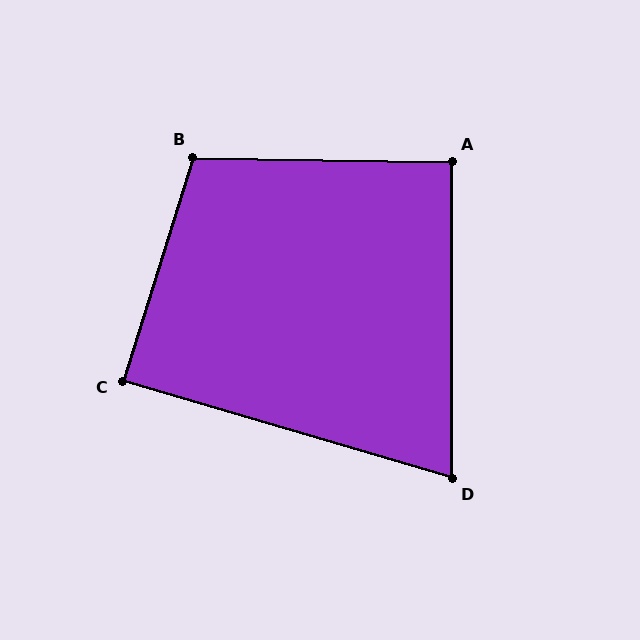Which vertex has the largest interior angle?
B, at approximately 106 degrees.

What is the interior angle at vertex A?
Approximately 91 degrees (approximately right).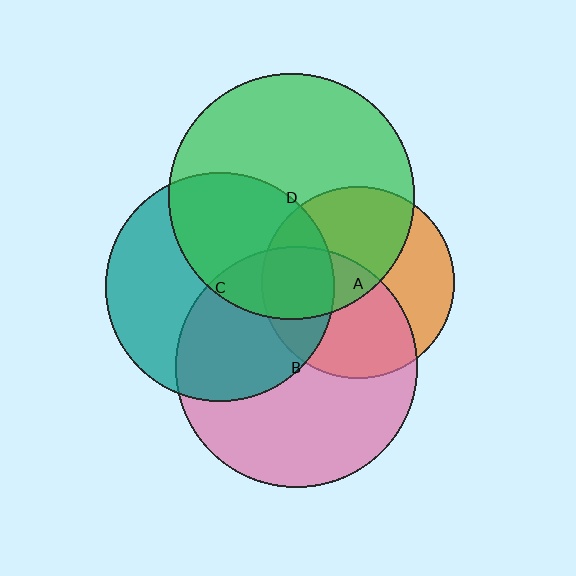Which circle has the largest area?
Circle D (green).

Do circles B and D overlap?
Yes.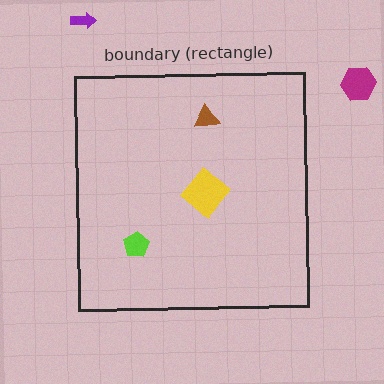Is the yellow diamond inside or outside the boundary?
Inside.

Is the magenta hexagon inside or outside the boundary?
Outside.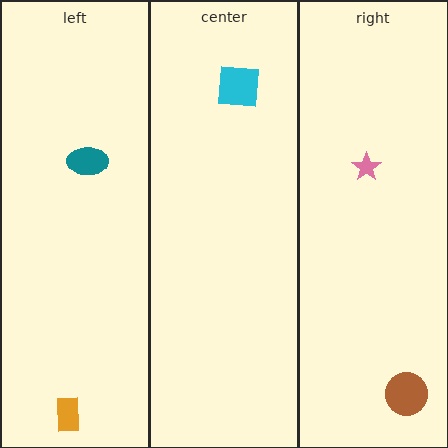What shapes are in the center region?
The cyan square.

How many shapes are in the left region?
2.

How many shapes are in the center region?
1.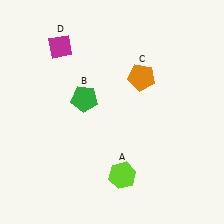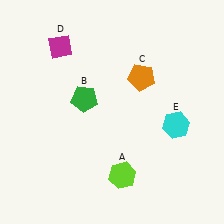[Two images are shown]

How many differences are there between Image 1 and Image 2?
There is 1 difference between the two images.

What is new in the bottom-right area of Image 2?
A cyan hexagon (E) was added in the bottom-right area of Image 2.